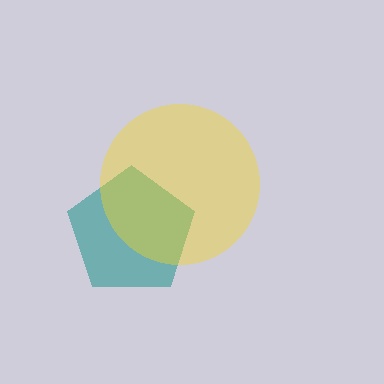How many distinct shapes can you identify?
There are 2 distinct shapes: a teal pentagon, a yellow circle.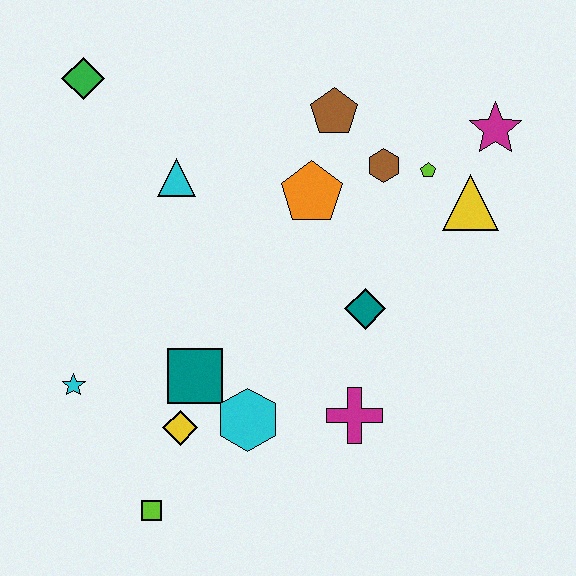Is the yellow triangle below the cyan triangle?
Yes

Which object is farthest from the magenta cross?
The green diamond is farthest from the magenta cross.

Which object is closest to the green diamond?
The cyan triangle is closest to the green diamond.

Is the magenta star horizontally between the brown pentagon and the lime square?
No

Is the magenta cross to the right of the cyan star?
Yes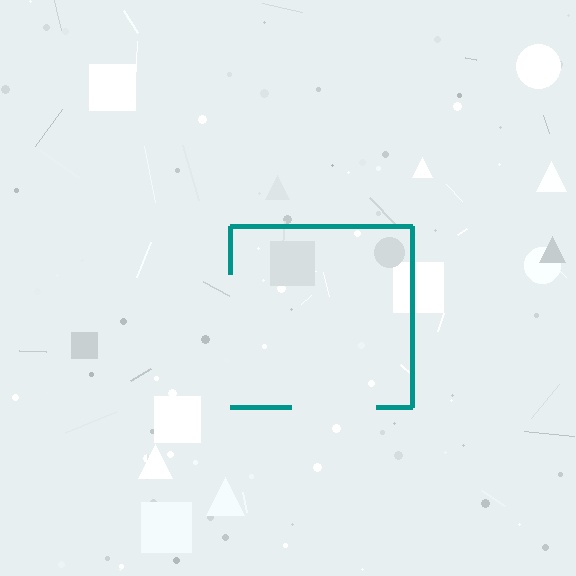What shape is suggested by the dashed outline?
The dashed outline suggests a square.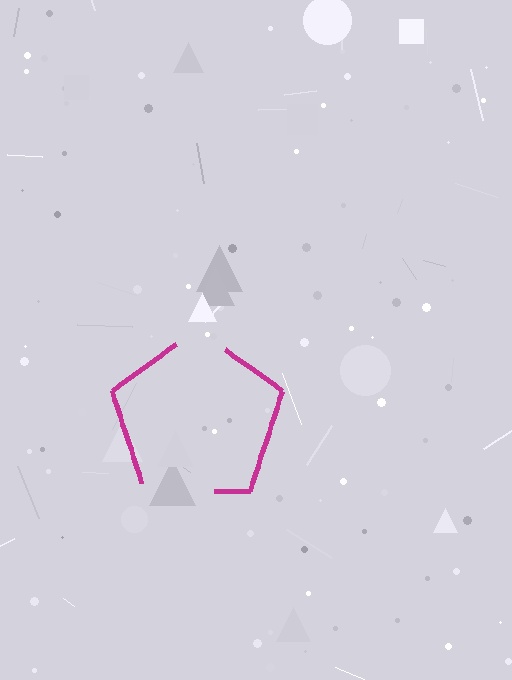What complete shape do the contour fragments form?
The contour fragments form a pentagon.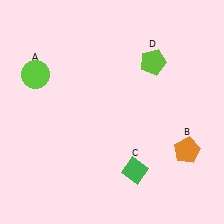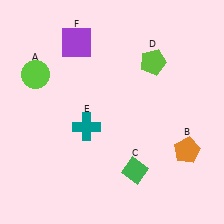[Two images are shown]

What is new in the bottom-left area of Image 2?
A teal cross (E) was added in the bottom-left area of Image 2.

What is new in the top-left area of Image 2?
A purple square (F) was added in the top-left area of Image 2.